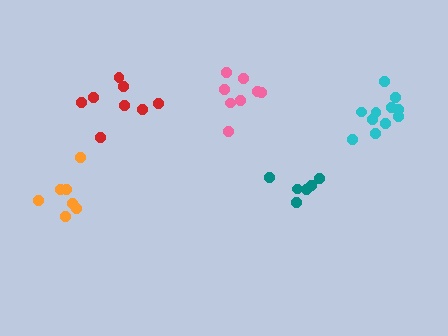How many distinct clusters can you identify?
There are 5 distinct clusters.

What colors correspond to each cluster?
The clusters are colored: pink, cyan, orange, teal, red.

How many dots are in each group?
Group 1: 8 dots, Group 2: 11 dots, Group 3: 7 dots, Group 4: 6 dots, Group 5: 8 dots (40 total).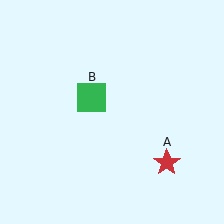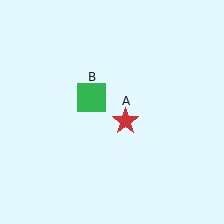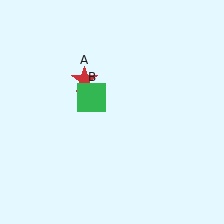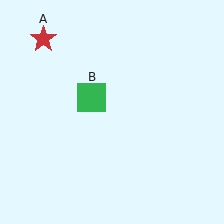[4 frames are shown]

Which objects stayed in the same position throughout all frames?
Green square (object B) remained stationary.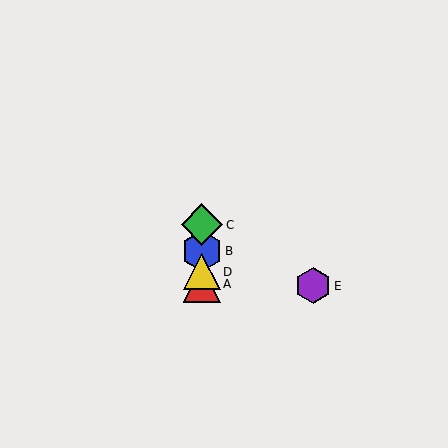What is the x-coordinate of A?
Object A is at x≈202.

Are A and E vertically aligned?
No, A is at x≈202 and E is at x≈313.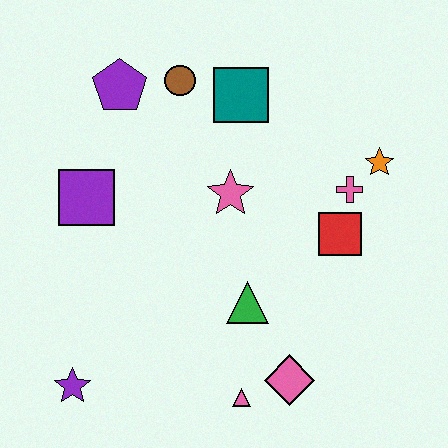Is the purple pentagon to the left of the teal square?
Yes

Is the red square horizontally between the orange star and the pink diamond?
Yes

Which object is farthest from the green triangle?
The purple pentagon is farthest from the green triangle.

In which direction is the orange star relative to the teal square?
The orange star is to the right of the teal square.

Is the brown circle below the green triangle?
No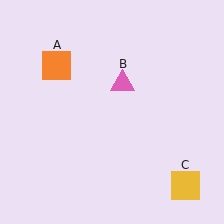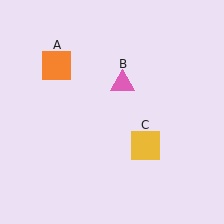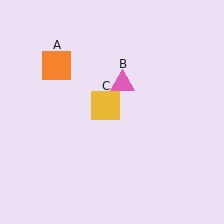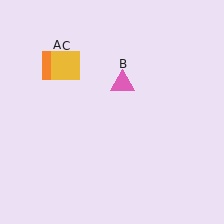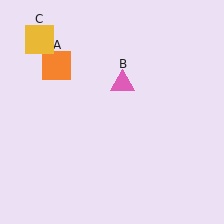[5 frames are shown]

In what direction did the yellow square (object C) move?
The yellow square (object C) moved up and to the left.